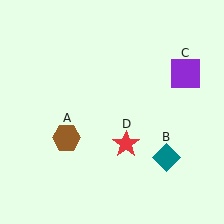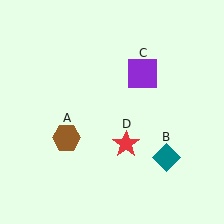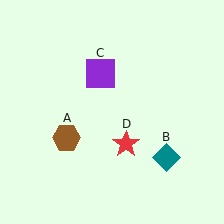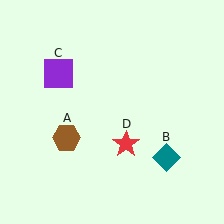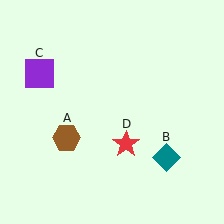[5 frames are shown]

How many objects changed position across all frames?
1 object changed position: purple square (object C).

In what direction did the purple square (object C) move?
The purple square (object C) moved left.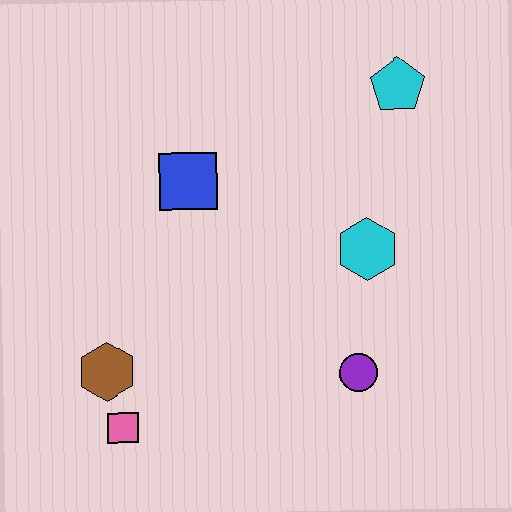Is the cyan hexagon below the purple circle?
No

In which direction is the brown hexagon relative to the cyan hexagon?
The brown hexagon is to the left of the cyan hexagon.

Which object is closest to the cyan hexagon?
The purple circle is closest to the cyan hexagon.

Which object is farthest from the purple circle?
The cyan pentagon is farthest from the purple circle.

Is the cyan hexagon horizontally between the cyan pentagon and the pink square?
Yes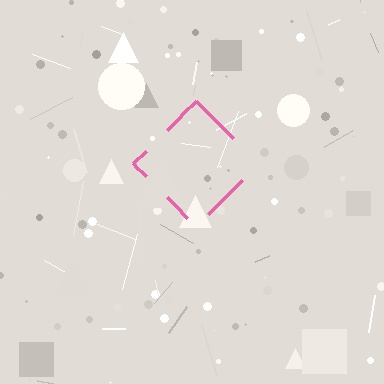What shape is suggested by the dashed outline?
The dashed outline suggests a diamond.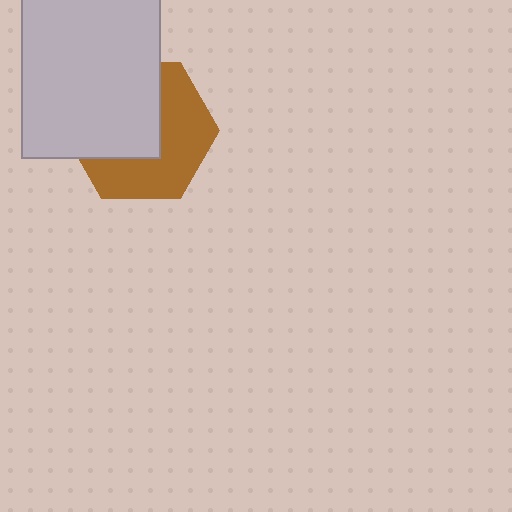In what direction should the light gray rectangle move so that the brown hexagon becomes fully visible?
The light gray rectangle should move toward the upper-left. That is the shortest direction to clear the overlap and leave the brown hexagon fully visible.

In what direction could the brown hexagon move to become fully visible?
The brown hexagon could move toward the lower-right. That would shift it out from behind the light gray rectangle entirely.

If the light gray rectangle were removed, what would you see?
You would see the complete brown hexagon.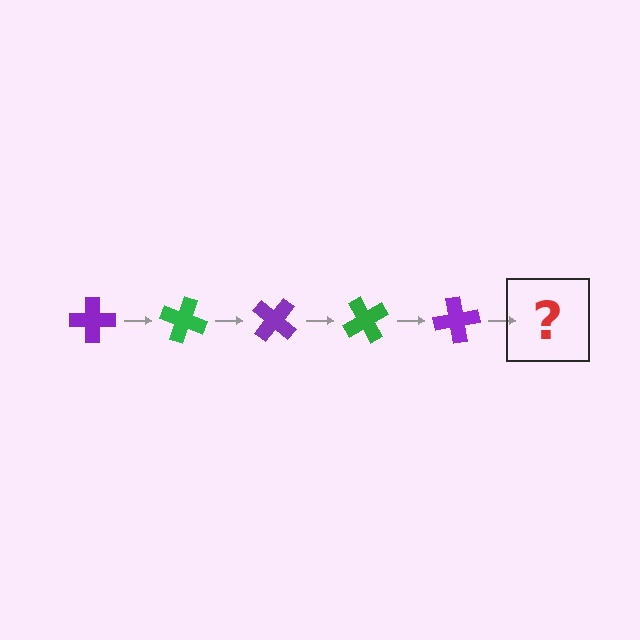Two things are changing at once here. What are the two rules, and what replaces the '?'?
The two rules are that it rotates 20 degrees each step and the color cycles through purple and green. The '?' should be a green cross, rotated 100 degrees from the start.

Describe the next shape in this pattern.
It should be a green cross, rotated 100 degrees from the start.